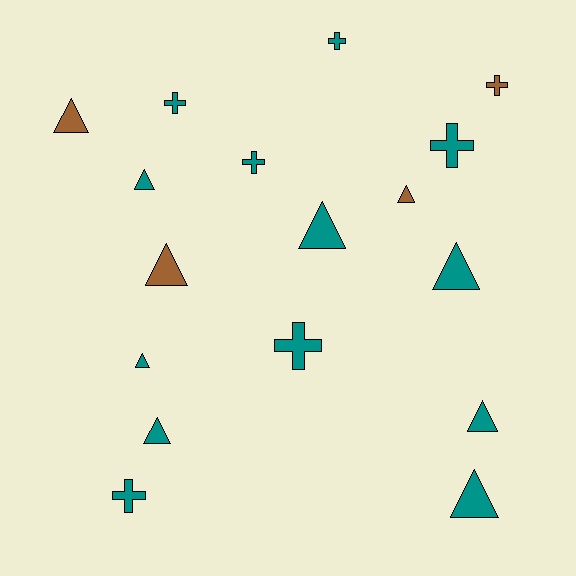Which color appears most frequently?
Teal, with 13 objects.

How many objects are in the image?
There are 17 objects.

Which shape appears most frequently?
Triangle, with 10 objects.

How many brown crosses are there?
There is 1 brown cross.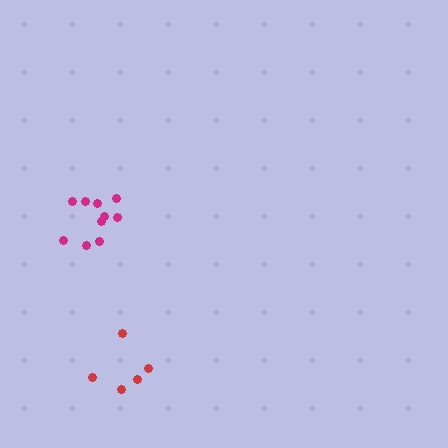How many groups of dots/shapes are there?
There are 2 groups.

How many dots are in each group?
Group 1: 5 dots, Group 2: 10 dots (15 total).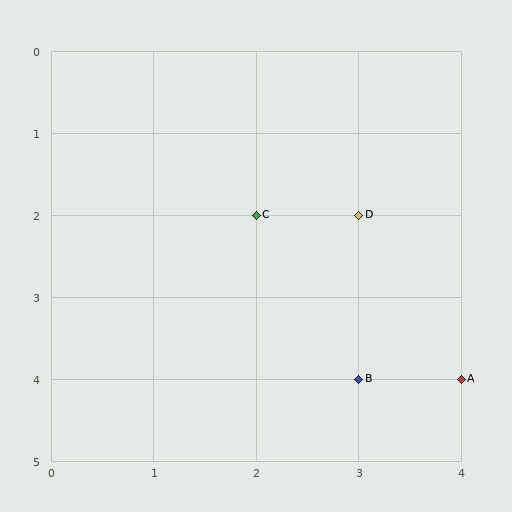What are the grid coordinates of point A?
Point A is at grid coordinates (4, 4).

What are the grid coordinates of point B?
Point B is at grid coordinates (3, 4).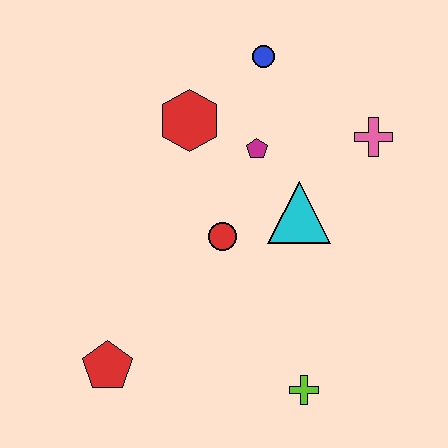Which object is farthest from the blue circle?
The red pentagon is farthest from the blue circle.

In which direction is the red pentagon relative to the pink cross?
The red pentagon is to the left of the pink cross.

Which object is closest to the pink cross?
The cyan triangle is closest to the pink cross.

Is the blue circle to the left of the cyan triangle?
Yes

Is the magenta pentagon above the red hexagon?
No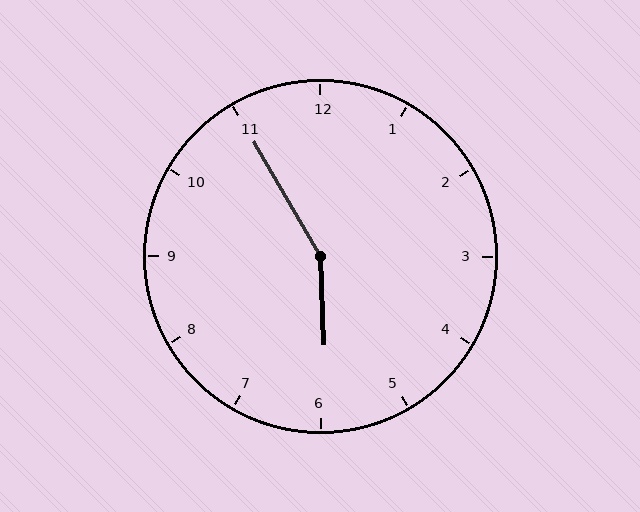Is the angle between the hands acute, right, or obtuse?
It is obtuse.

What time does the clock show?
5:55.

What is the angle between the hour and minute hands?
Approximately 152 degrees.